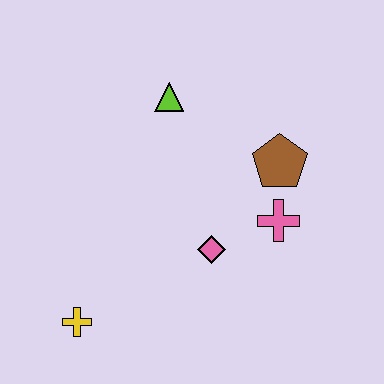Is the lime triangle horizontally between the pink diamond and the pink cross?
No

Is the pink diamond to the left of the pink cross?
Yes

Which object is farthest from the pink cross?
The yellow cross is farthest from the pink cross.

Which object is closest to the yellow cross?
The pink diamond is closest to the yellow cross.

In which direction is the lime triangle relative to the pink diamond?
The lime triangle is above the pink diamond.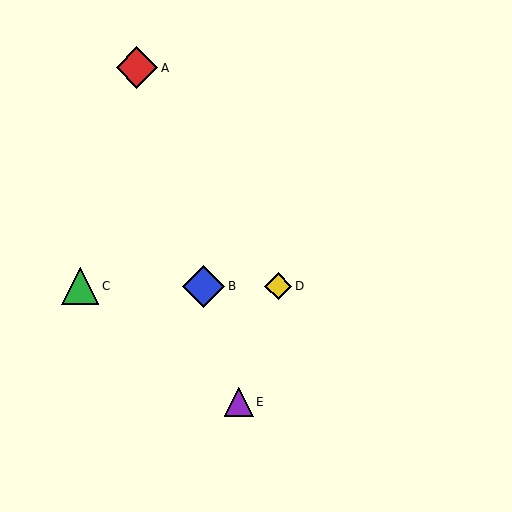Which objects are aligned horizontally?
Objects B, C, D are aligned horizontally.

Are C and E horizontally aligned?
No, C is at y≈286 and E is at y≈402.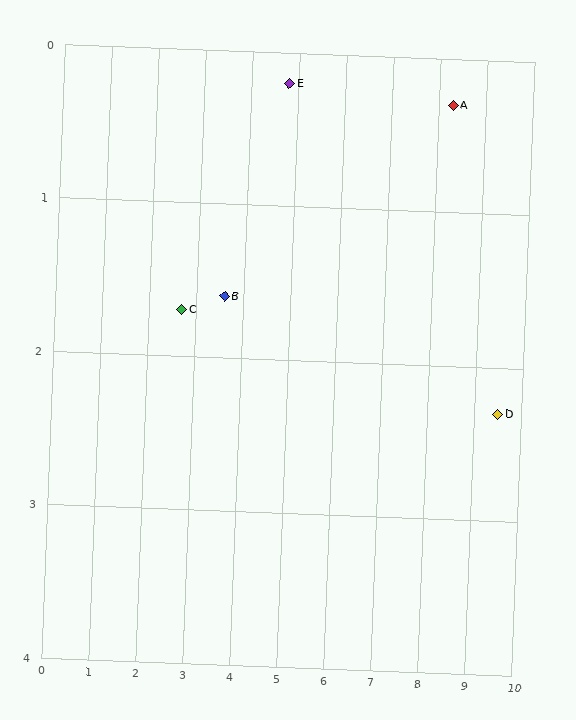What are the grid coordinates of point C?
Point C is at approximately (2.7, 1.7).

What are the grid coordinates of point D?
Point D is at approximately (9.5, 2.3).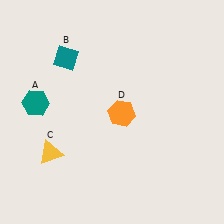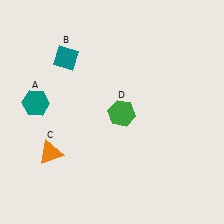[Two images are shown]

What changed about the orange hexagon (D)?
In Image 1, D is orange. In Image 2, it changed to green.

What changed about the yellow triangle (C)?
In Image 1, C is yellow. In Image 2, it changed to orange.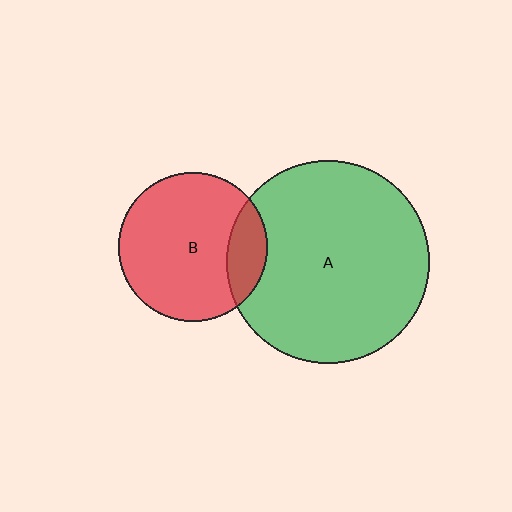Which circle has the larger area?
Circle A (green).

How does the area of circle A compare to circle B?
Approximately 1.9 times.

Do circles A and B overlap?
Yes.